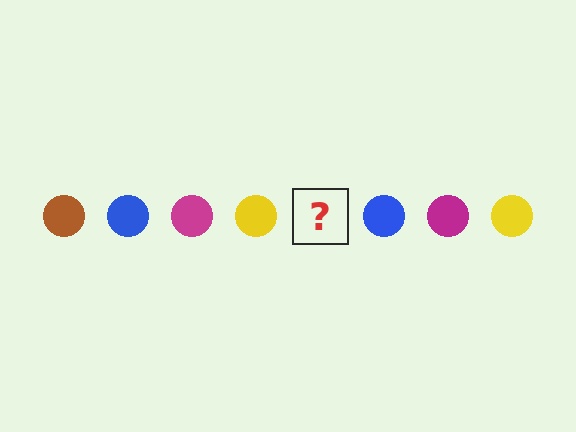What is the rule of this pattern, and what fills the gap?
The rule is that the pattern cycles through brown, blue, magenta, yellow circles. The gap should be filled with a brown circle.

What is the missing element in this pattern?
The missing element is a brown circle.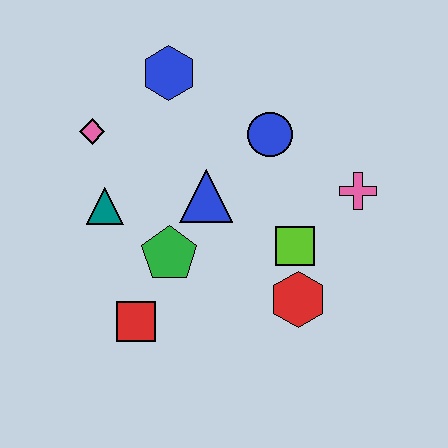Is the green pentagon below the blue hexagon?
Yes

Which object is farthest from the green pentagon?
The pink cross is farthest from the green pentagon.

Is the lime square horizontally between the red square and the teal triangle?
No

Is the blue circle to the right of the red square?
Yes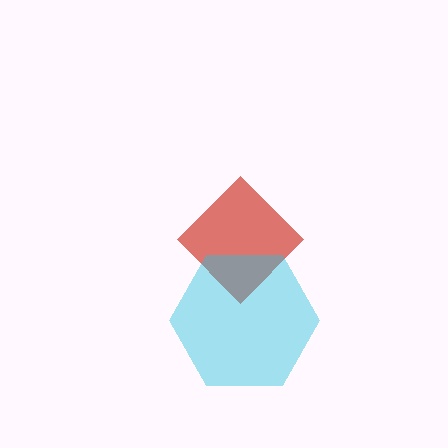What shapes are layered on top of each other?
The layered shapes are: a red diamond, a cyan hexagon.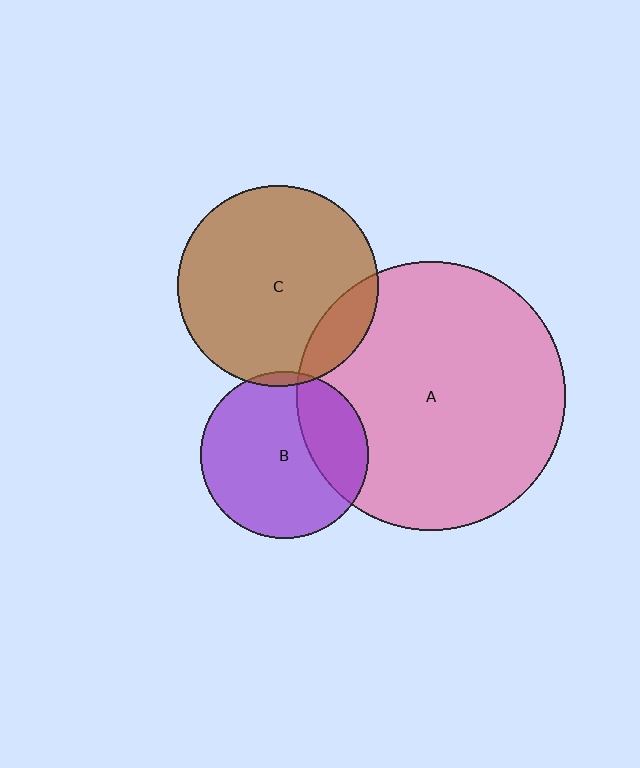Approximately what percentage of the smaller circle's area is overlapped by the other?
Approximately 5%.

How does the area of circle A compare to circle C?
Approximately 1.8 times.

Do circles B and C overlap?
Yes.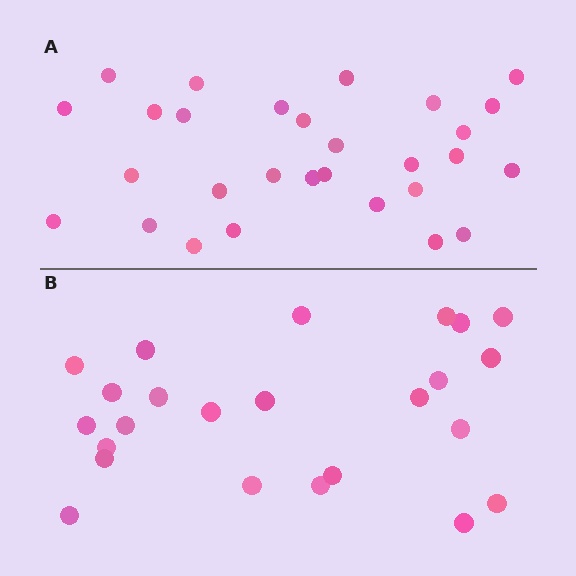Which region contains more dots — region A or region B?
Region A (the top region) has more dots.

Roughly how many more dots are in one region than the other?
Region A has about 5 more dots than region B.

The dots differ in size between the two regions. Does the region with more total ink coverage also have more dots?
No. Region B has more total ink coverage because its dots are larger, but region A actually contains more individual dots. Total area can be misleading — the number of items is what matters here.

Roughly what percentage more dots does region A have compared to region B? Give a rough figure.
About 20% more.